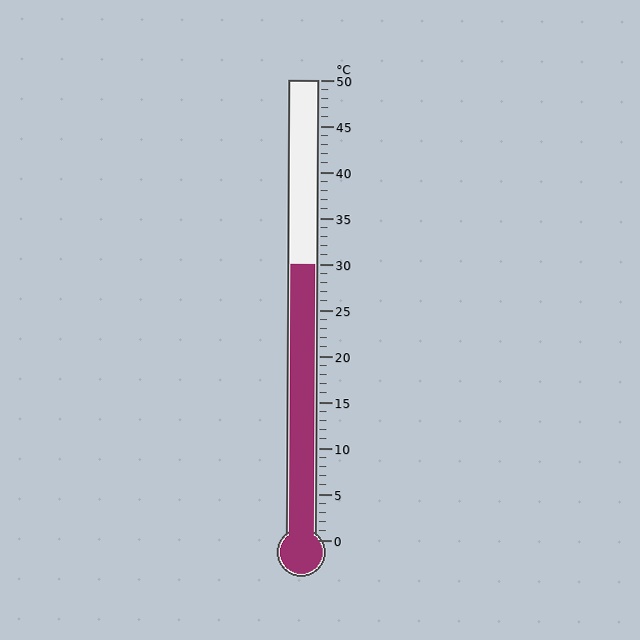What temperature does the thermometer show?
The thermometer shows approximately 30°C.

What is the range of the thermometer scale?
The thermometer scale ranges from 0°C to 50°C.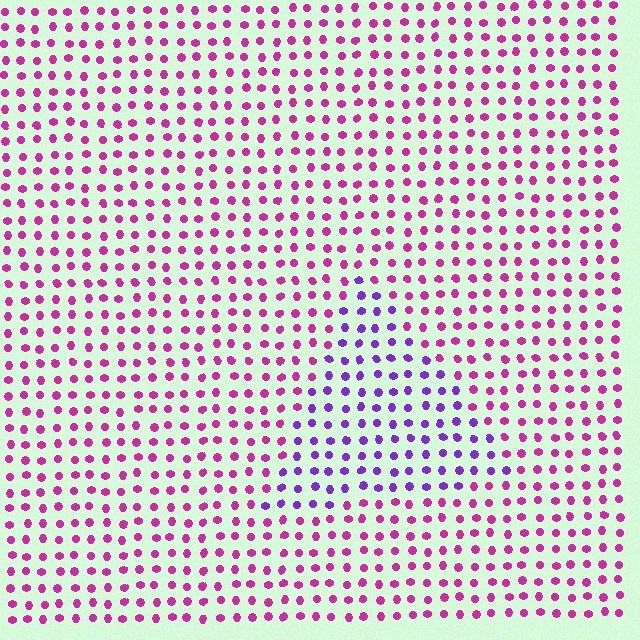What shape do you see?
I see a triangle.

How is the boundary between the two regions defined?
The boundary is defined purely by a slight shift in hue (about 43 degrees). Spacing, size, and orientation are identical on both sides.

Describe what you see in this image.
The image is filled with small magenta elements in a uniform arrangement. A triangle-shaped region is visible where the elements are tinted to a slightly different hue, forming a subtle color boundary.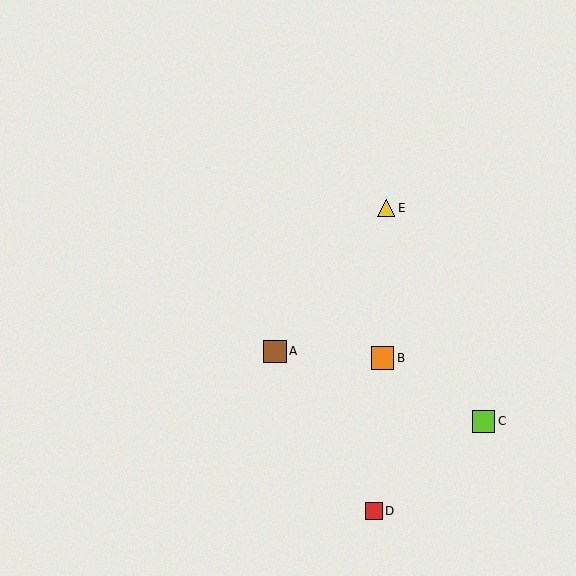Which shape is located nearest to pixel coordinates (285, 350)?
The brown square (labeled A) at (275, 351) is nearest to that location.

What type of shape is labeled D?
Shape D is a red square.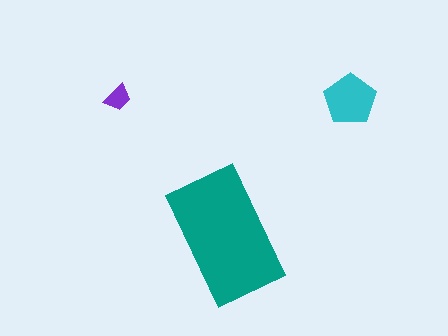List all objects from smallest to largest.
The purple trapezoid, the cyan pentagon, the teal rectangle.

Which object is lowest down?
The teal rectangle is bottommost.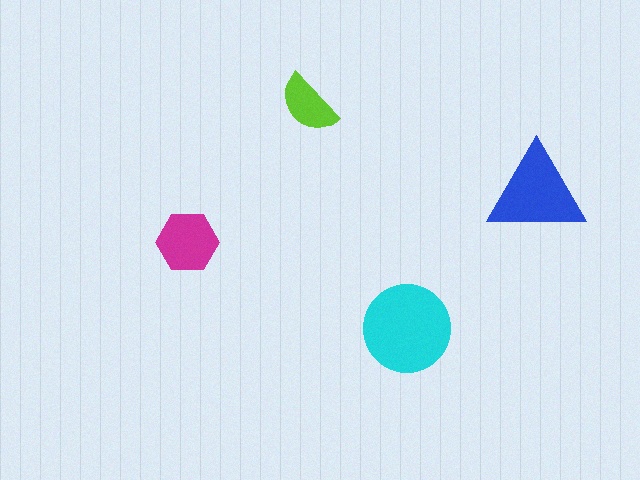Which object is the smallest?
The lime semicircle.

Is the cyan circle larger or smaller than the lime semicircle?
Larger.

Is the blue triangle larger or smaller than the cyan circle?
Smaller.